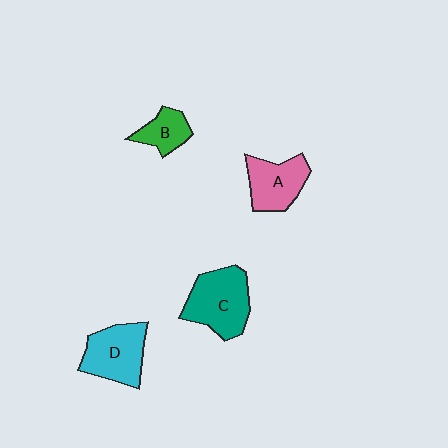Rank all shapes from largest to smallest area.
From largest to smallest: C (teal), D (cyan), A (pink), B (green).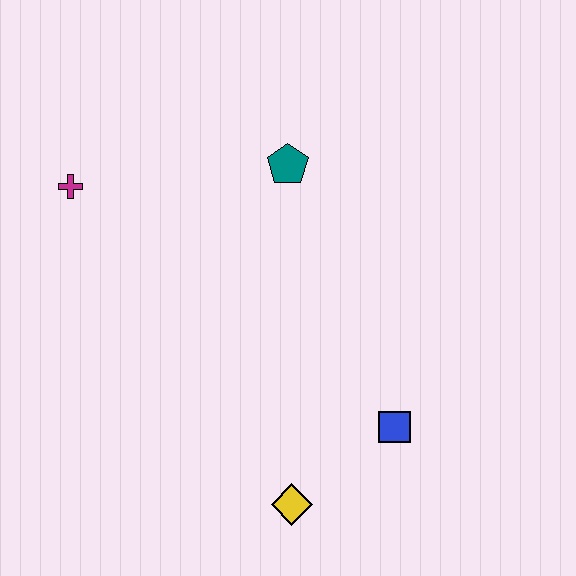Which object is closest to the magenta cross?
The teal pentagon is closest to the magenta cross.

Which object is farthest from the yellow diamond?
The magenta cross is farthest from the yellow diamond.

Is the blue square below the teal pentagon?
Yes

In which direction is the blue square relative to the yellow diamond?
The blue square is to the right of the yellow diamond.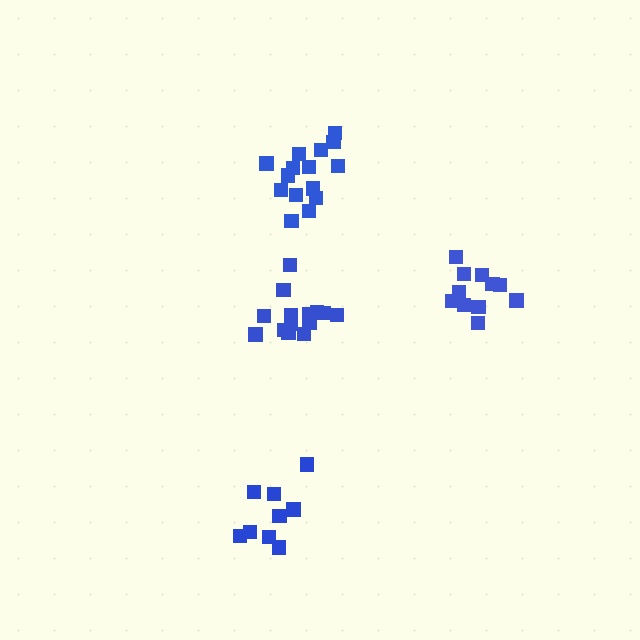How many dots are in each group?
Group 1: 15 dots, Group 2: 14 dots, Group 3: 9 dots, Group 4: 11 dots (49 total).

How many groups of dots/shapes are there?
There are 4 groups.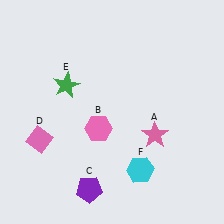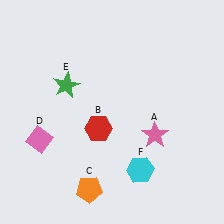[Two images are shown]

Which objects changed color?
B changed from pink to red. C changed from purple to orange.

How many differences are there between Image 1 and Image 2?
There are 2 differences between the two images.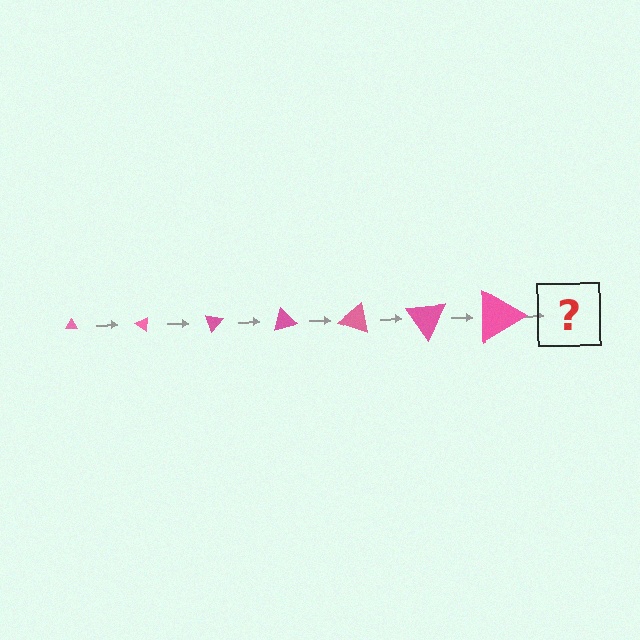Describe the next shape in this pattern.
It should be a triangle, larger than the previous one and rotated 245 degrees from the start.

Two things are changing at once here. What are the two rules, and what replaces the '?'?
The two rules are that the triangle grows larger each step and it rotates 35 degrees each step. The '?' should be a triangle, larger than the previous one and rotated 245 degrees from the start.